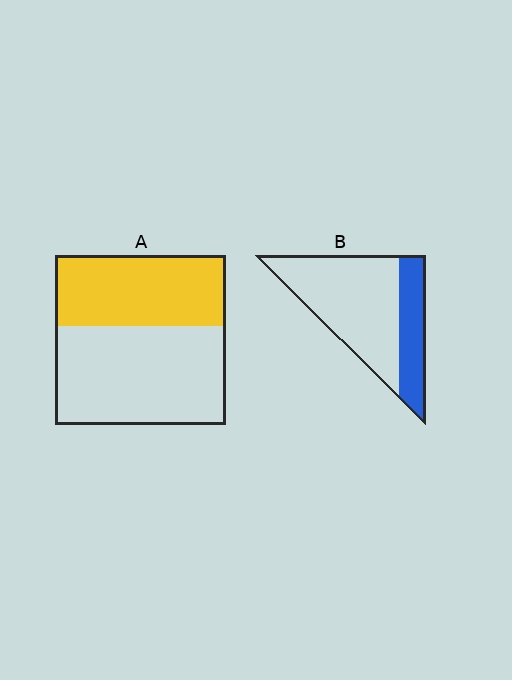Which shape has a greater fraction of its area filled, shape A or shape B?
Shape A.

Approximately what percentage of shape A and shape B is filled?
A is approximately 40% and B is approximately 30%.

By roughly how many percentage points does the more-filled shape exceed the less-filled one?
By roughly 15 percentage points (A over B).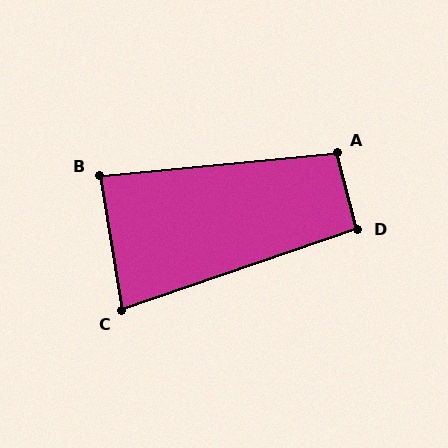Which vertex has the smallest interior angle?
C, at approximately 80 degrees.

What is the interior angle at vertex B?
Approximately 86 degrees (approximately right).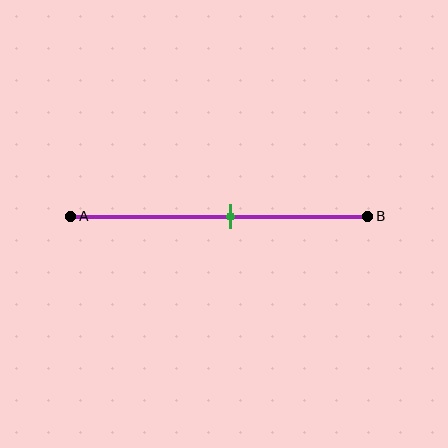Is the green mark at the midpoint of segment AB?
No, the mark is at about 55% from A, not at the 50% midpoint.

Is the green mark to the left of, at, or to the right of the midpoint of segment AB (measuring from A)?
The green mark is to the right of the midpoint of segment AB.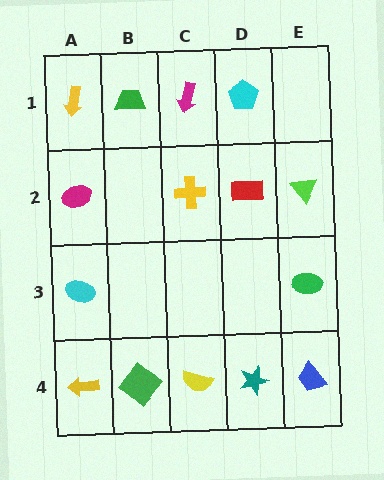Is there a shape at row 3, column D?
No, that cell is empty.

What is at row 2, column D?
A red rectangle.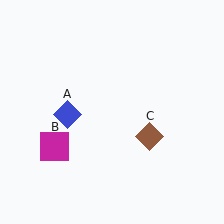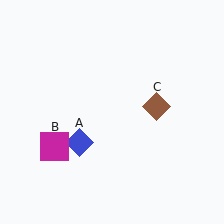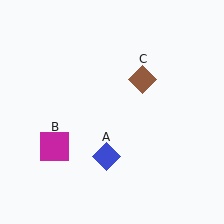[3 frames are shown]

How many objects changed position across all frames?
2 objects changed position: blue diamond (object A), brown diamond (object C).